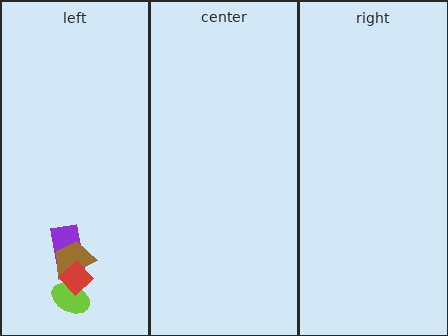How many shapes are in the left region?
4.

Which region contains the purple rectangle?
The left region.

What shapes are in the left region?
The purple rectangle, the lime ellipse, the brown trapezoid, the red diamond.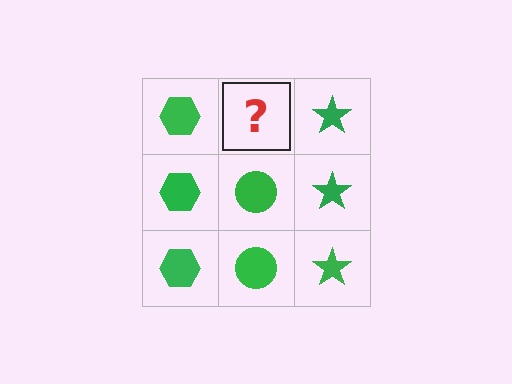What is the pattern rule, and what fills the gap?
The rule is that each column has a consistent shape. The gap should be filled with a green circle.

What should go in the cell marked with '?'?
The missing cell should contain a green circle.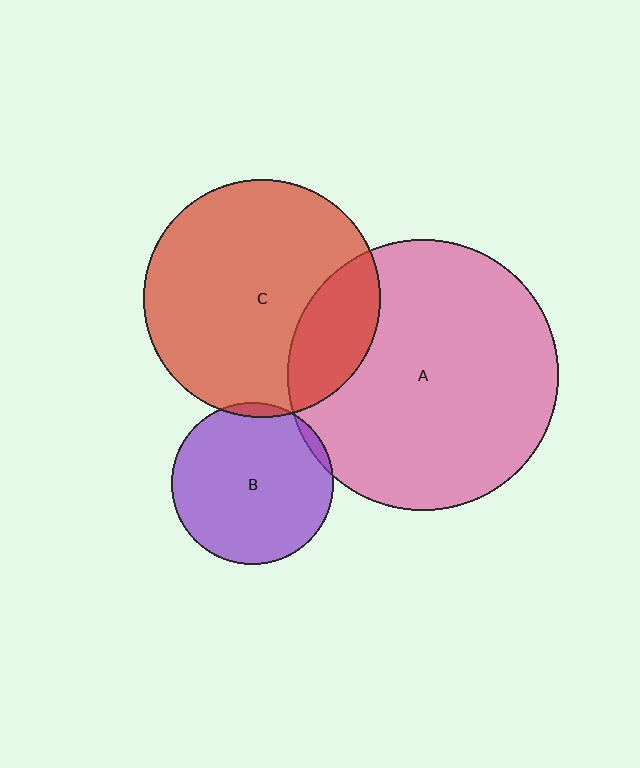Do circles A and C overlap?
Yes.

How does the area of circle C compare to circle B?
Approximately 2.2 times.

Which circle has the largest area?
Circle A (pink).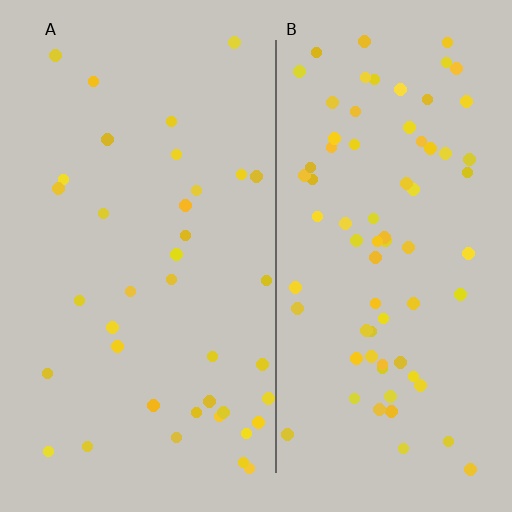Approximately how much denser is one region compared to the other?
Approximately 2.0× — region B over region A.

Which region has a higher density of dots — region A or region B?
B (the right).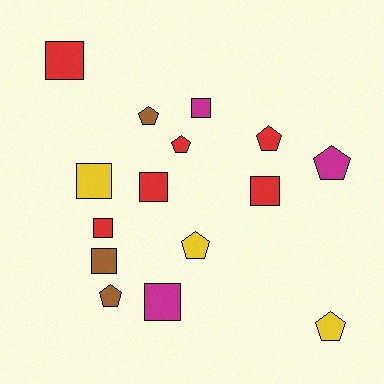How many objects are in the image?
There are 15 objects.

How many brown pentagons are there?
There are 2 brown pentagons.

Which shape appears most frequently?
Square, with 8 objects.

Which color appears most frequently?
Red, with 6 objects.